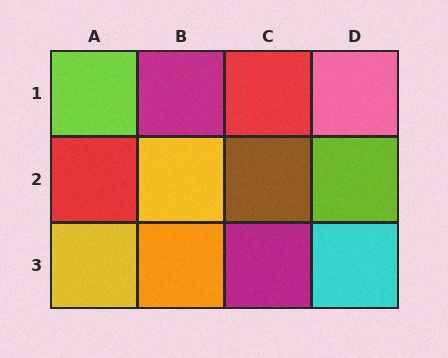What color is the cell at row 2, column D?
Lime.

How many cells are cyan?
1 cell is cyan.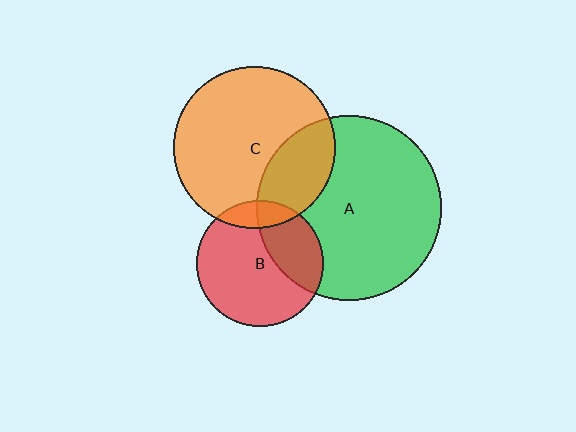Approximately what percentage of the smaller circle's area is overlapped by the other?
Approximately 15%.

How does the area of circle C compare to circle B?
Approximately 1.6 times.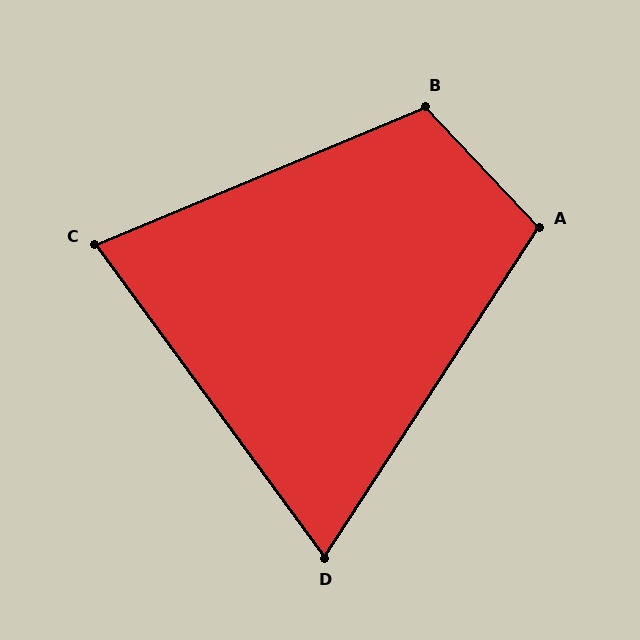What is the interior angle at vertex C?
Approximately 76 degrees (acute).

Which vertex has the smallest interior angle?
D, at approximately 69 degrees.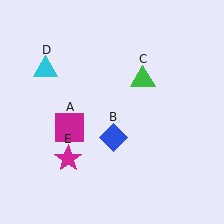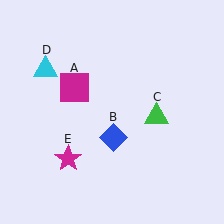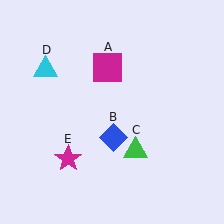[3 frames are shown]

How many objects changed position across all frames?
2 objects changed position: magenta square (object A), green triangle (object C).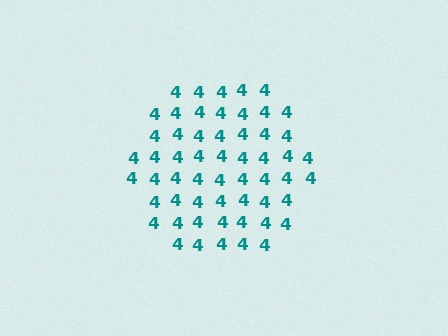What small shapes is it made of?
It is made of small digit 4's.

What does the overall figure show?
The overall figure shows a hexagon.